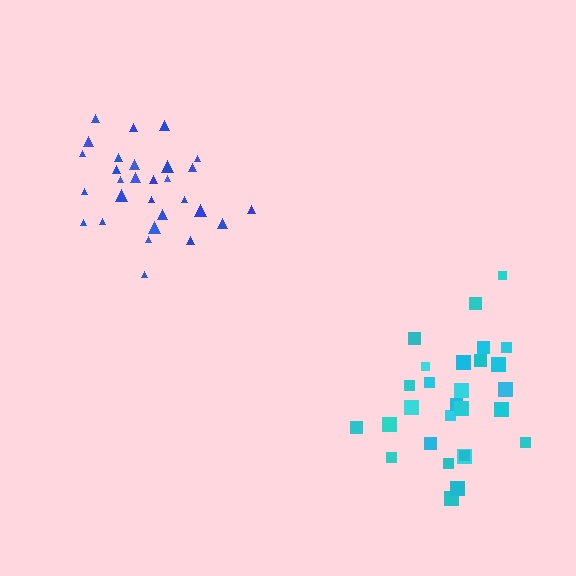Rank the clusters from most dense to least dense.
blue, cyan.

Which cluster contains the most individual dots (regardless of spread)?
Blue (29).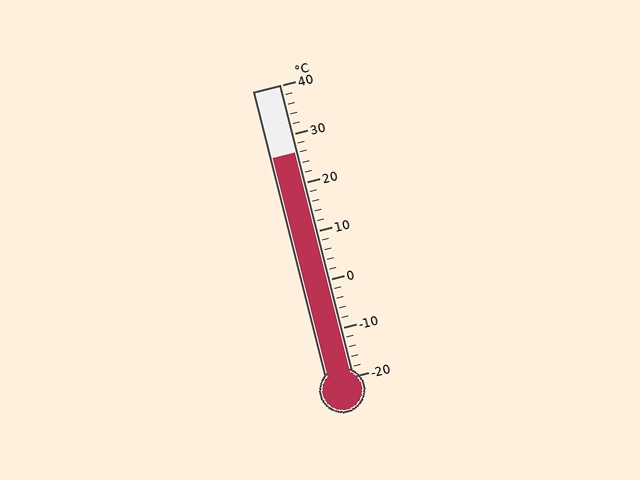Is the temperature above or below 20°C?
The temperature is above 20°C.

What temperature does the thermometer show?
The thermometer shows approximately 26°C.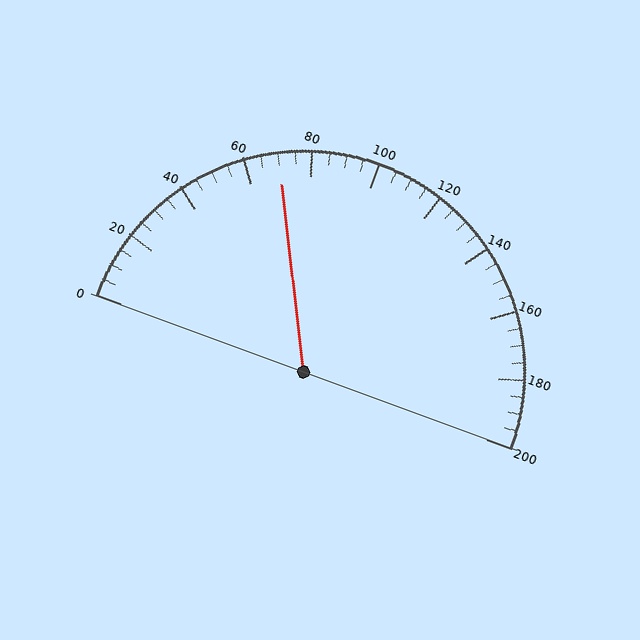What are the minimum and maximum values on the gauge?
The gauge ranges from 0 to 200.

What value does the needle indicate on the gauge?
The needle indicates approximately 70.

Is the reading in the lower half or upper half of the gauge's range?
The reading is in the lower half of the range (0 to 200).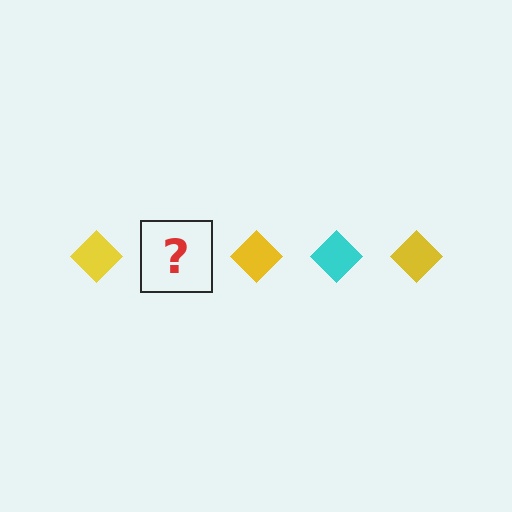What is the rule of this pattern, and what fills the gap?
The rule is that the pattern cycles through yellow, cyan diamonds. The gap should be filled with a cyan diamond.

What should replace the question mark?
The question mark should be replaced with a cyan diamond.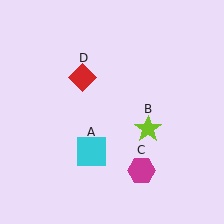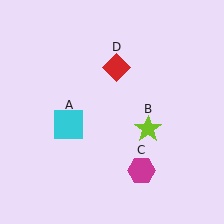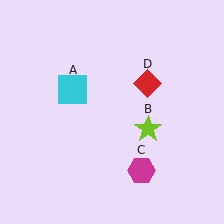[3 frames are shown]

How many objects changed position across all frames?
2 objects changed position: cyan square (object A), red diamond (object D).